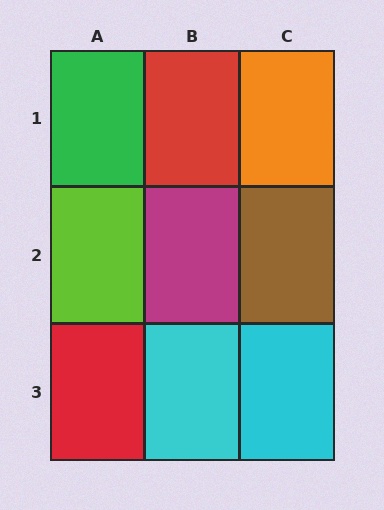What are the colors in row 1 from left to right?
Green, red, orange.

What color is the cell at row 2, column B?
Magenta.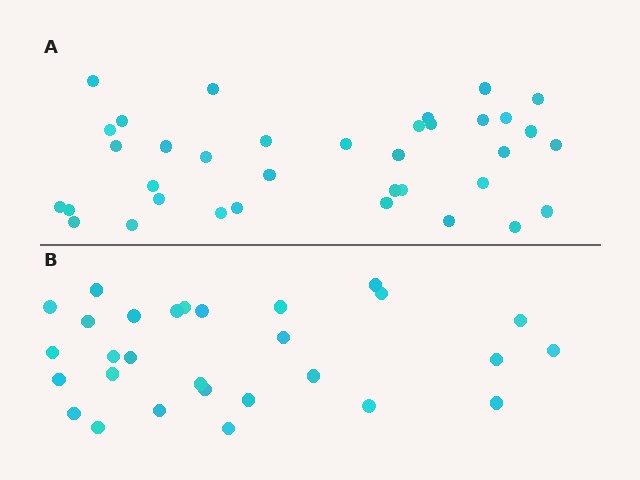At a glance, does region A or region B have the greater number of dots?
Region A (the top region) has more dots.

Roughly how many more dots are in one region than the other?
Region A has roughly 8 or so more dots than region B.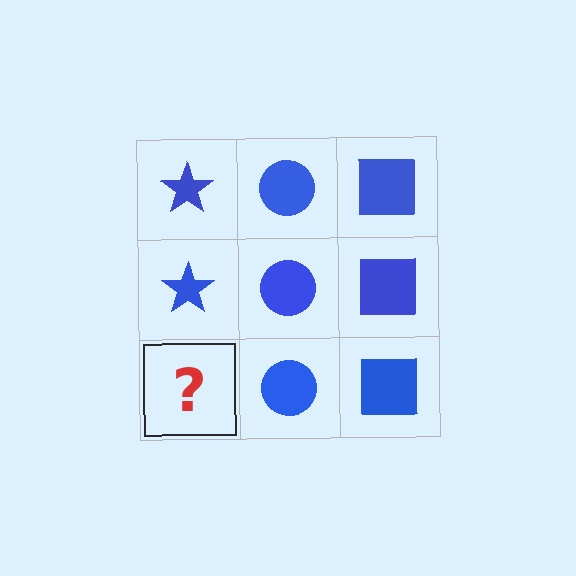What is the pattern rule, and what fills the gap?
The rule is that each column has a consistent shape. The gap should be filled with a blue star.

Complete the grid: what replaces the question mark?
The question mark should be replaced with a blue star.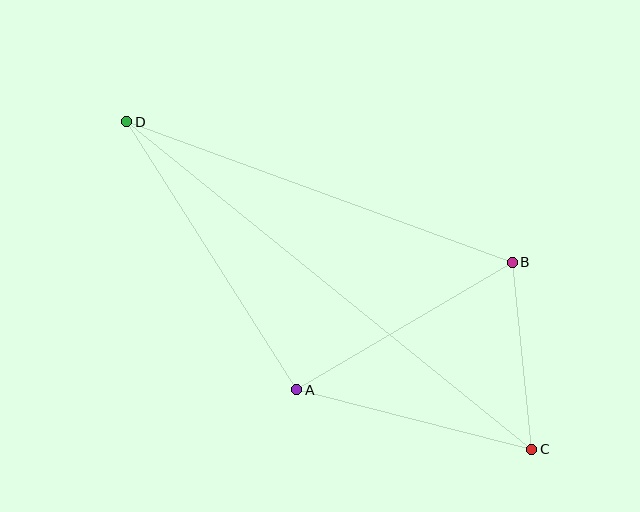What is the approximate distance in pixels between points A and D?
The distance between A and D is approximately 317 pixels.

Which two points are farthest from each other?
Points C and D are farthest from each other.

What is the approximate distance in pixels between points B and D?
The distance between B and D is approximately 410 pixels.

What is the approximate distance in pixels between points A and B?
The distance between A and B is approximately 251 pixels.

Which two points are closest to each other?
Points B and C are closest to each other.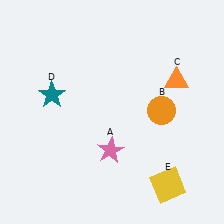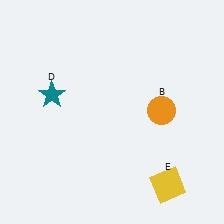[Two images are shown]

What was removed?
The orange triangle (C), the pink star (A) were removed in Image 2.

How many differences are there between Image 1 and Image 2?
There are 2 differences between the two images.